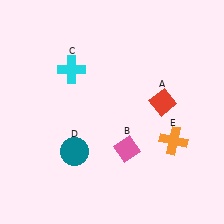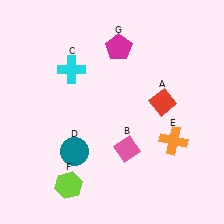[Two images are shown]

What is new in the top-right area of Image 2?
A magenta pentagon (G) was added in the top-right area of Image 2.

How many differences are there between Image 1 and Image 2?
There are 2 differences between the two images.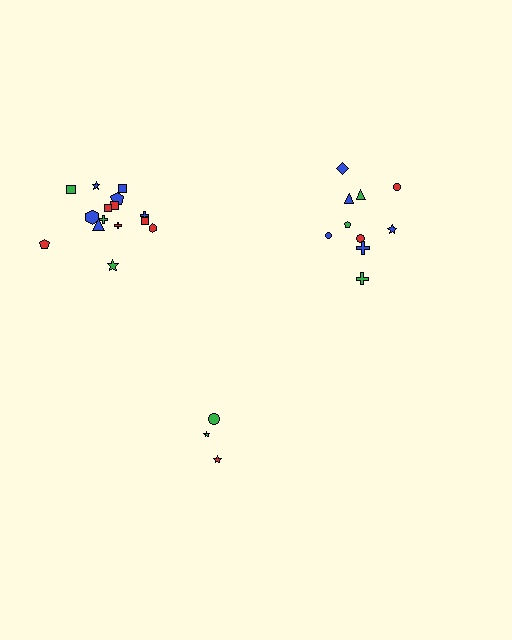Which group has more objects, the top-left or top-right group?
The top-left group.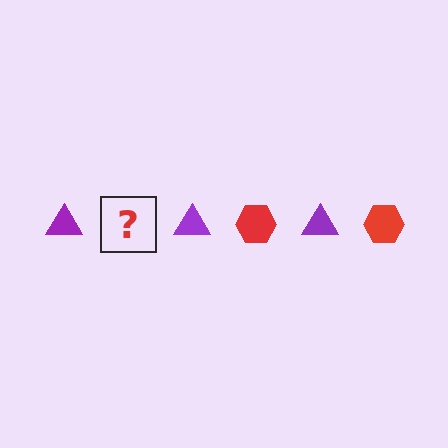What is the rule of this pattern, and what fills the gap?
The rule is that the pattern alternates between purple triangle and red hexagon. The gap should be filled with a red hexagon.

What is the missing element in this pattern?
The missing element is a red hexagon.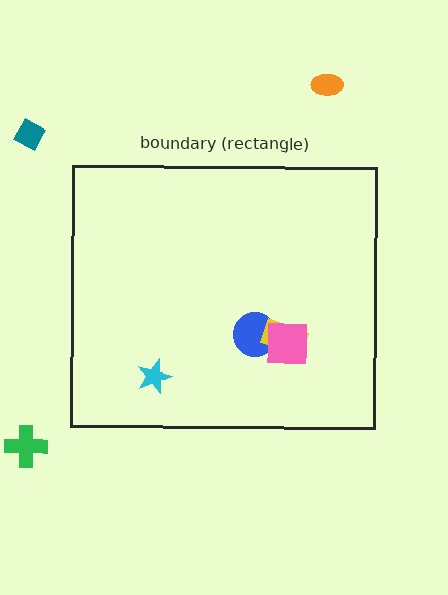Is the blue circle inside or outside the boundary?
Inside.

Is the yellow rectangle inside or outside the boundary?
Inside.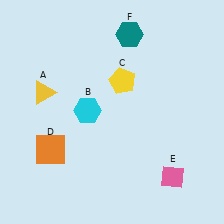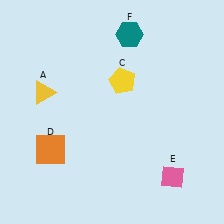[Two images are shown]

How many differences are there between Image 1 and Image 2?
There is 1 difference between the two images.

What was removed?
The cyan hexagon (B) was removed in Image 2.